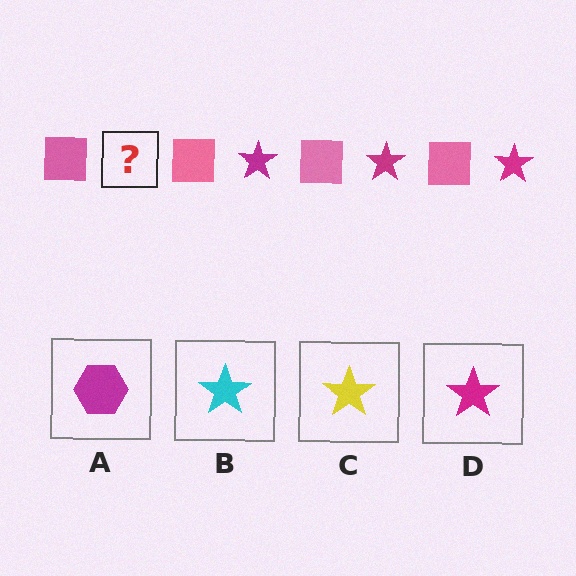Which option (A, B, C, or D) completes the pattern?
D.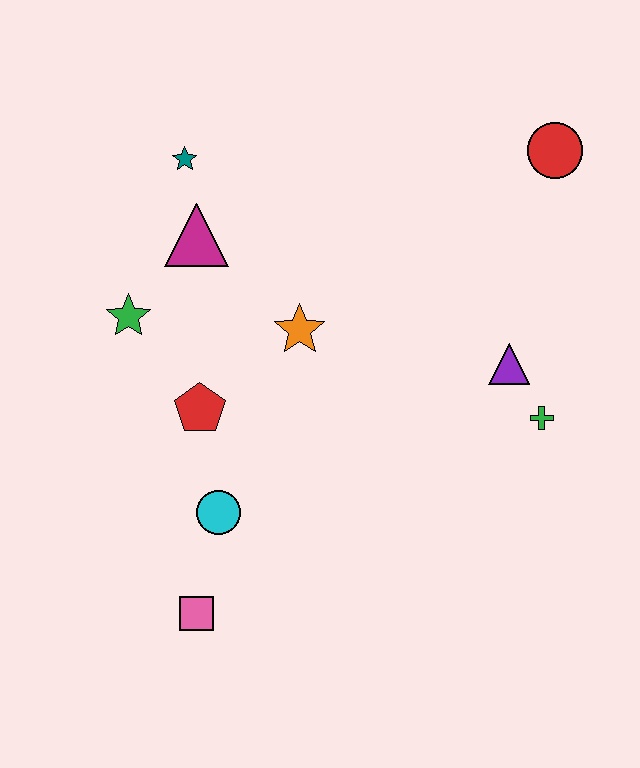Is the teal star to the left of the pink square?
Yes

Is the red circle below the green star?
No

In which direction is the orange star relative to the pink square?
The orange star is above the pink square.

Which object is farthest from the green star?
The red circle is farthest from the green star.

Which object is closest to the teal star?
The magenta triangle is closest to the teal star.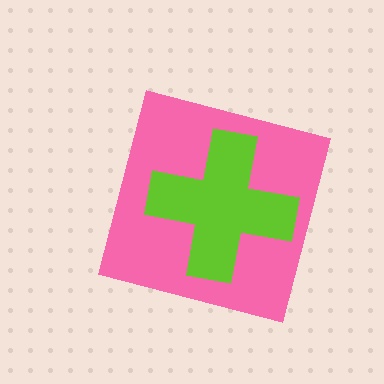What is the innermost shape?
The lime cross.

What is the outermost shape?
The pink square.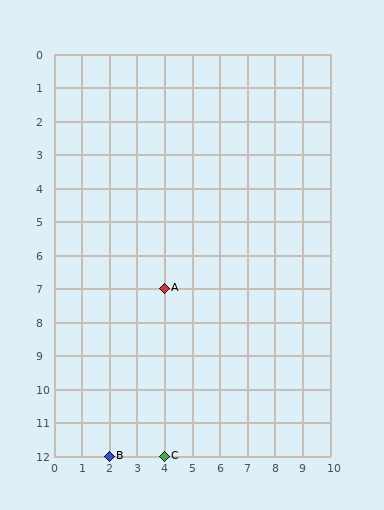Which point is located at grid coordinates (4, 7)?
Point A is at (4, 7).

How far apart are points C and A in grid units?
Points C and A are 5 rows apart.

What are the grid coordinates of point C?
Point C is at grid coordinates (4, 12).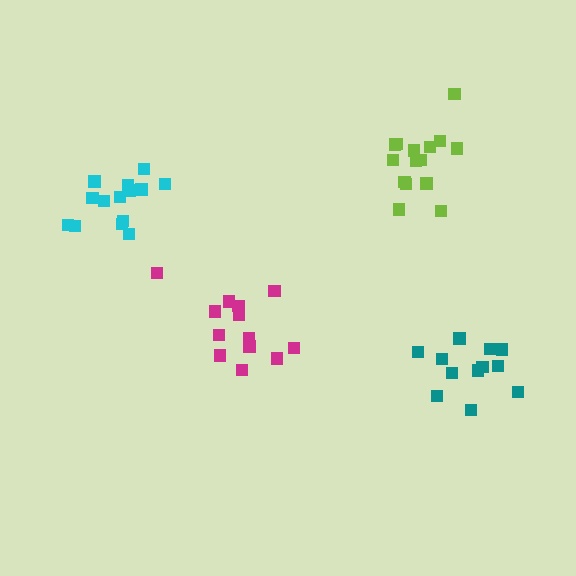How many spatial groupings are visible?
There are 4 spatial groupings.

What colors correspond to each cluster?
The clusters are colored: lime, magenta, teal, cyan.